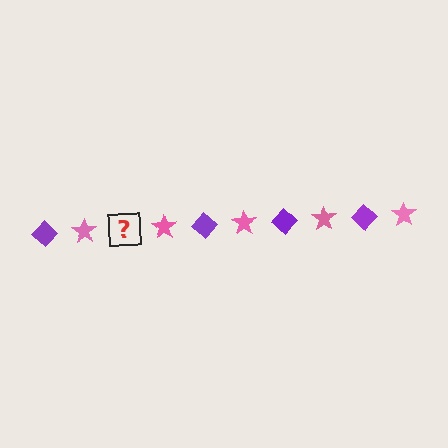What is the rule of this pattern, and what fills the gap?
The rule is that the pattern alternates between purple diamond and pink star. The gap should be filled with a purple diamond.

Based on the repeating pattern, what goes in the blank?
The blank should be a purple diamond.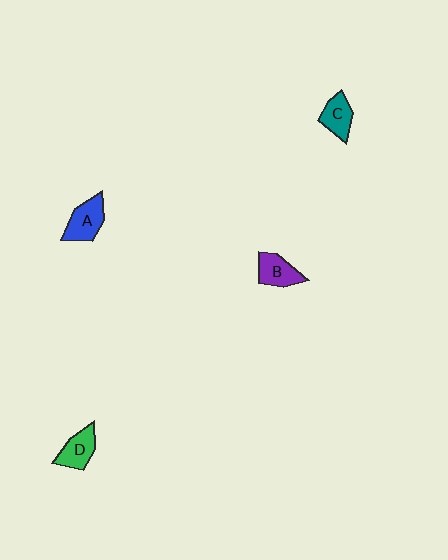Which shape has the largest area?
Shape A (blue).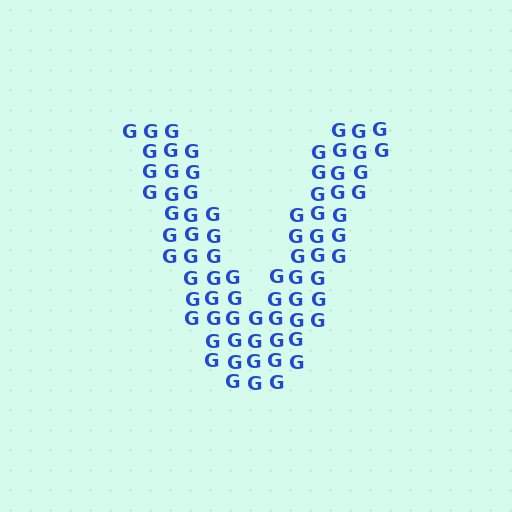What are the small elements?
The small elements are letter G's.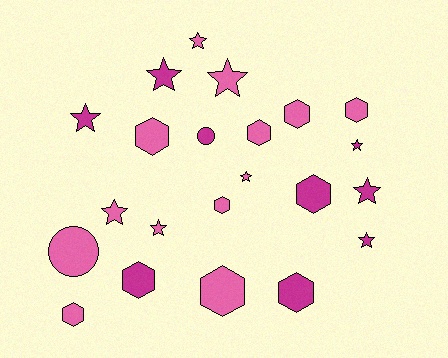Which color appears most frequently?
Pink, with 13 objects.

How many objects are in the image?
There are 22 objects.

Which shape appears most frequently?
Hexagon, with 10 objects.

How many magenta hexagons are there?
There are 3 magenta hexagons.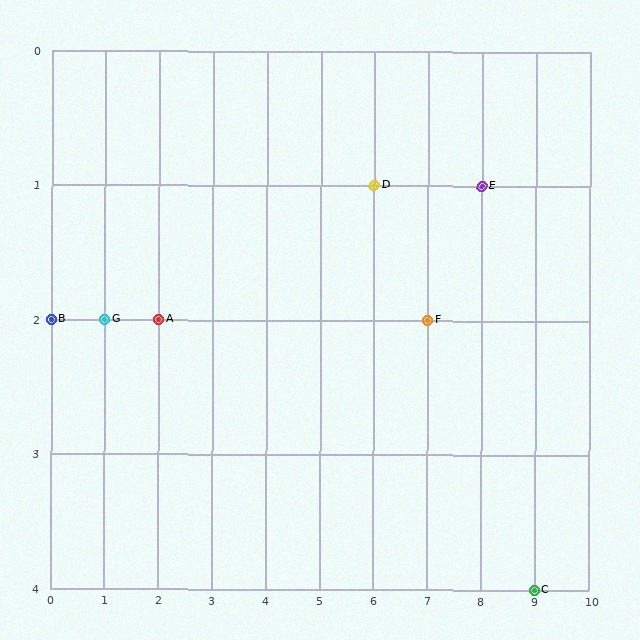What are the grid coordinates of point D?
Point D is at grid coordinates (6, 1).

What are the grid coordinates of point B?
Point B is at grid coordinates (0, 2).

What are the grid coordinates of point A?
Point A is at grid coordinates (2, 2).